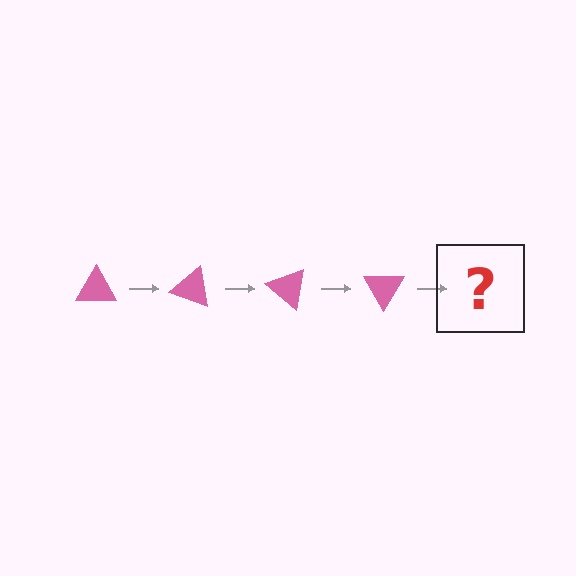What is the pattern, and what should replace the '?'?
The pattern is that the triangle rotates 20 degrees each step. The '?' should be a pink triangle rotated 80 degrees.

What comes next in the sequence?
The next element should be a pink triangle rotated 80 degrees.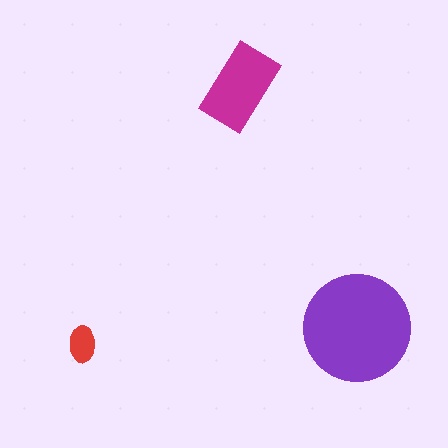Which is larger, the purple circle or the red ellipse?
The purple circle.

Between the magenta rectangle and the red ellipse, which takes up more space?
The magenta rectangle.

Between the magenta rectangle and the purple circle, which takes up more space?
The purple circle.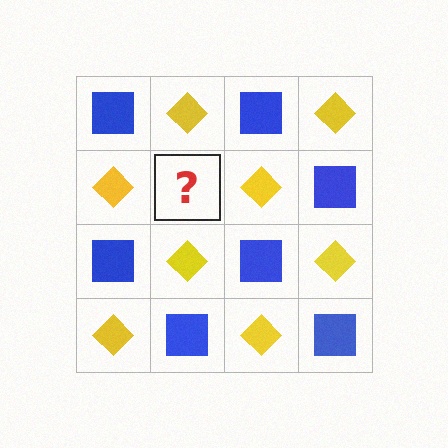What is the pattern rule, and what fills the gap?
The rule is that it alternates blue square and yellow diamond in a checkerboard pattern. The gap should be filled with a blue square.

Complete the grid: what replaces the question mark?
The question mark should be replaced with a blue square.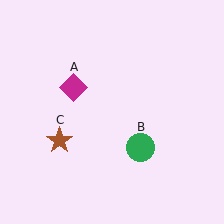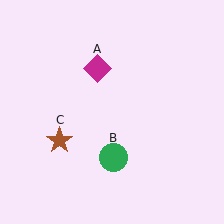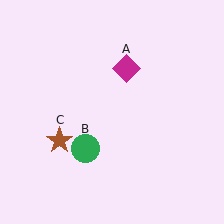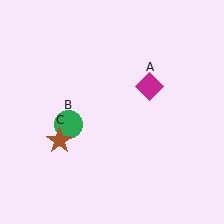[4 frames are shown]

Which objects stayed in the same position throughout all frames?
Brown star (object C) remained stationary.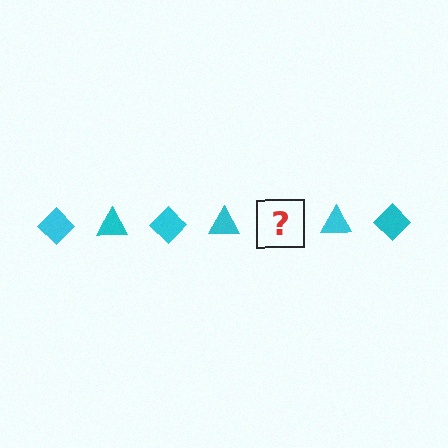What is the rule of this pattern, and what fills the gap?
The rule is that the pattern cycles through diamond, triangle shapes in cyan. The gap should be filled with a cyan diamond.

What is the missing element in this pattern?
The missing element is a cyan diamond.